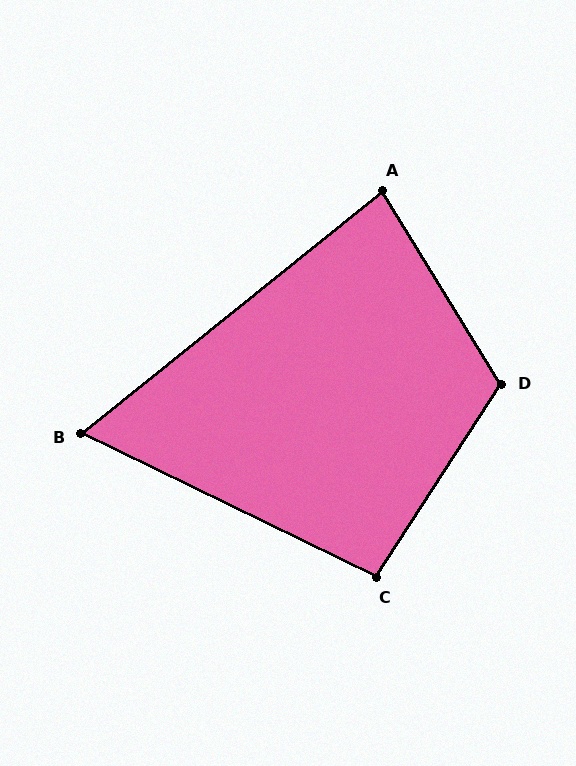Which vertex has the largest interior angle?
D, at approximately 115 degrees.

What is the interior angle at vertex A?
Approximately 83 degrees (acute).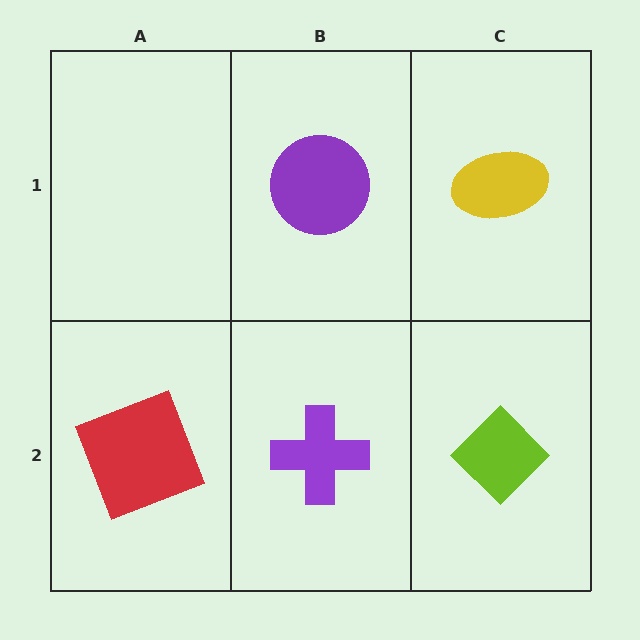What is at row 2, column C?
A lime diamond.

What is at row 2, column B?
A purple cross.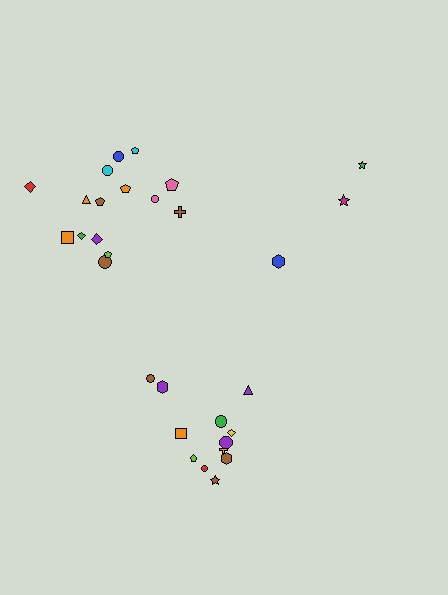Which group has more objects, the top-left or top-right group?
The top-left group.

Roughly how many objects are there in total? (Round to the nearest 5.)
Roughly 30 objects in total.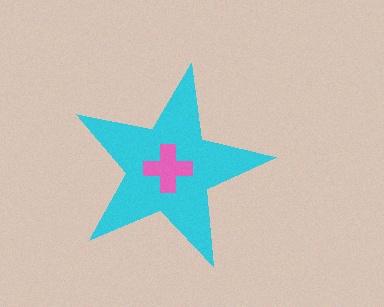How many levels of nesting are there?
2.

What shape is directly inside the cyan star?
The pink cross.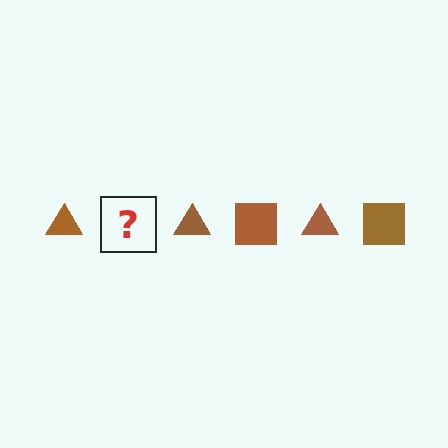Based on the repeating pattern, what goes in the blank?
The blank should be a brown square.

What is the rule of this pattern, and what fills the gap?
The rule is that the pattern cycles through triangle, square shapes in brown. The gap should be filled with a brown square.